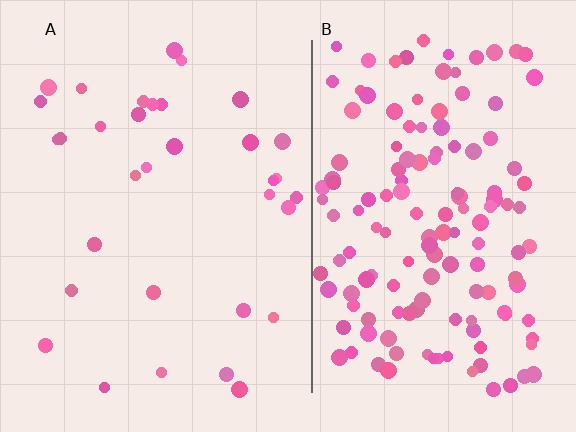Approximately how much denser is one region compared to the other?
Approximately 4.3× — region B over region A.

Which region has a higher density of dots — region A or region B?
B (the right).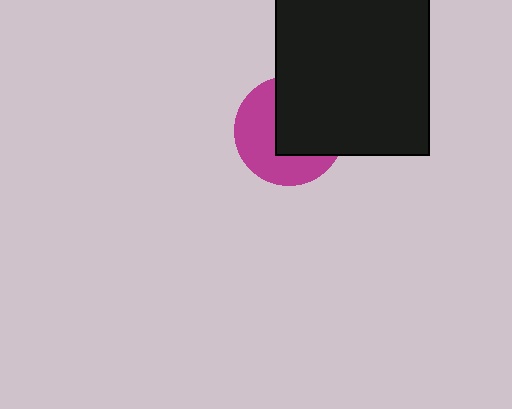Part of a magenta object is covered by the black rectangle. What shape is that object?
It is a circle.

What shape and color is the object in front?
The object in front is a black rectangle.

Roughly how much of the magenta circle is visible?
About half of it is visible (roughly 50%).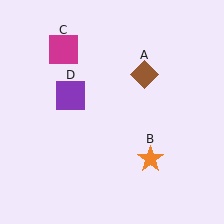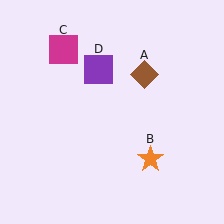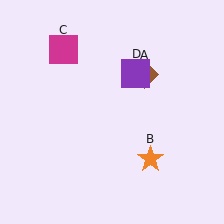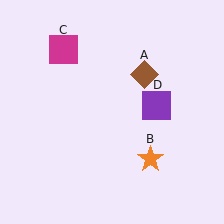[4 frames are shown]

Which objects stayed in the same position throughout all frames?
Brown diamond (object A) and orange star (object B) and magenta square (object C) remained stationary.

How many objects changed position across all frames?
1 object changed position: purple square (object D).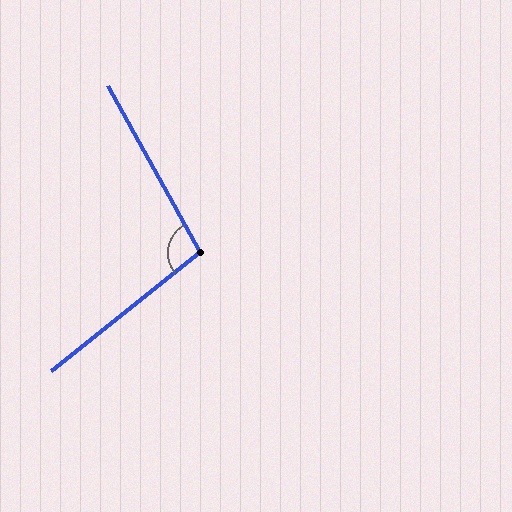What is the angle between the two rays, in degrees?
Approximately 100 degrees.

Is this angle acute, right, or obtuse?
It is obtuse.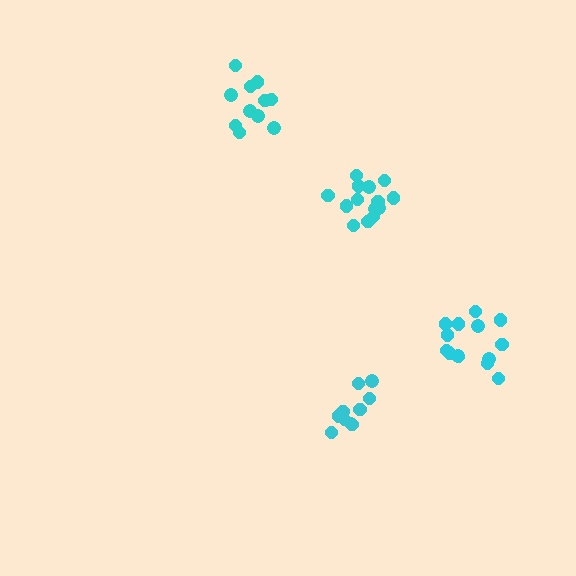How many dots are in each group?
Group 1: 14 dots, Group 2: 14 dots, Group 3: 11 dots, Group 4: 10 dots (49 total).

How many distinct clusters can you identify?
There are 4 distinct clusters.